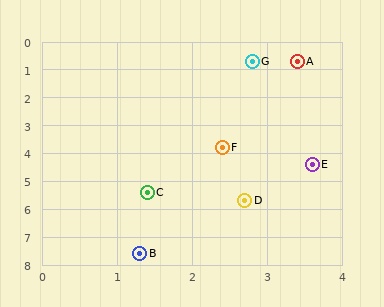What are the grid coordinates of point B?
Point B is at approximately (1.3, 7.6).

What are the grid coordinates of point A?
Point A is at approximately (3.4, 0.7).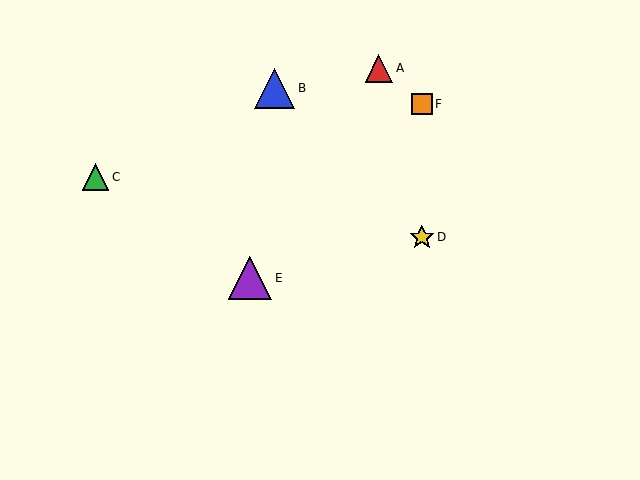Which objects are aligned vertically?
Objects D, F are aligned vertically.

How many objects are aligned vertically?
2 objects (D, F) are aligned vertically.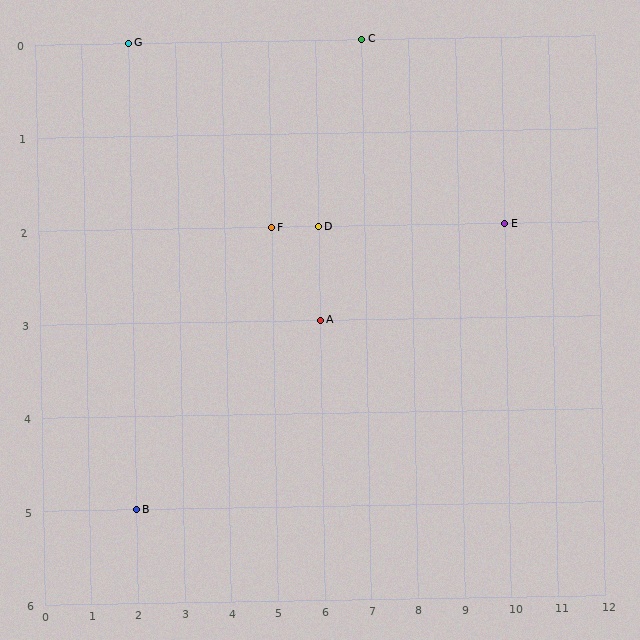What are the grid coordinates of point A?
Point A is at grid coordinates (6, 3).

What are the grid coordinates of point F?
Point F is at grid coordinates (5, 2).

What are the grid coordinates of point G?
Point G is at grid coordinates (2, 0).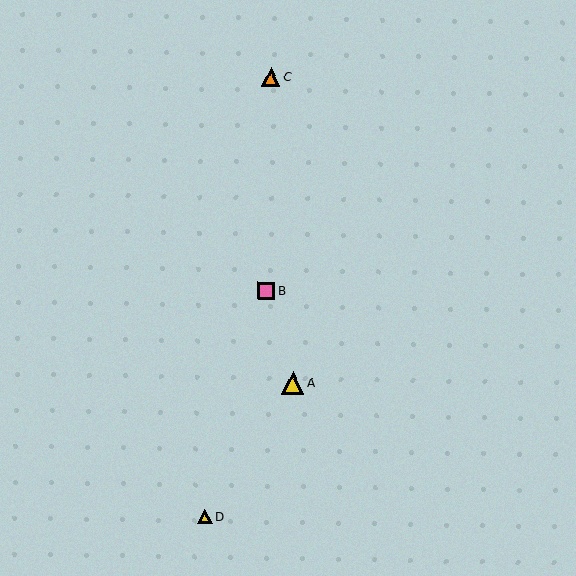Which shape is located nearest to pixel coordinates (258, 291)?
The pink square (labeled B) at (266, 291) is nearest to that location.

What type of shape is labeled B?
Shape B is a pink square.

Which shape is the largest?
The yellow triangle (labeled A) is the largest.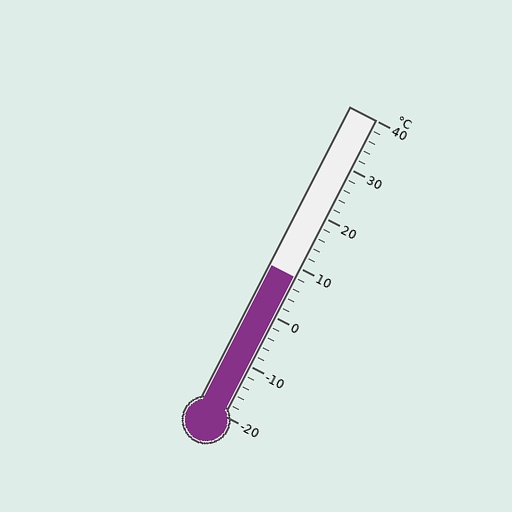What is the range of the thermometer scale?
The thermometer scale ranges from -20°C to 40°C.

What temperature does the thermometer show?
The thermometer shows approximately 8°C.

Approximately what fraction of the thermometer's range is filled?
The thermometer is filled to approximately 45% of its range.